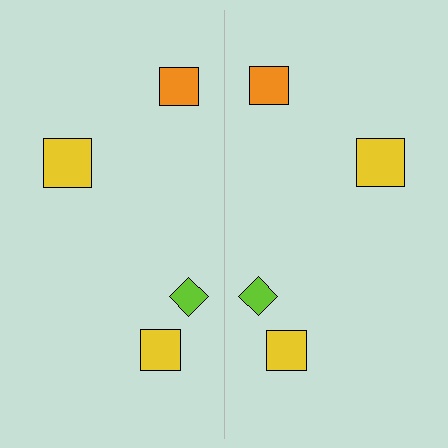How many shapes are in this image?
There are 8 shapes in this image.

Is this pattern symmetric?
Yes, this pattern has bilateral (reflection) symmetry.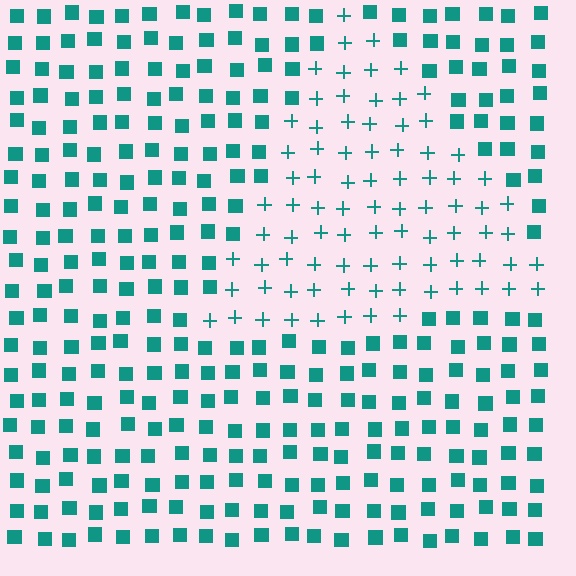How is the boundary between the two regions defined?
The boundary is defined by a change in element shape: plus signs inside vs. squares outside. All elements share the same color and spacing.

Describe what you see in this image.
The image is filled with small teal elements arranged in a uniform grid. A triangle-shaped region contains plus signs, while the surrounding area contains squares. The boundary is defined purely by the change in element shape.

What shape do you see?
I see a triangle.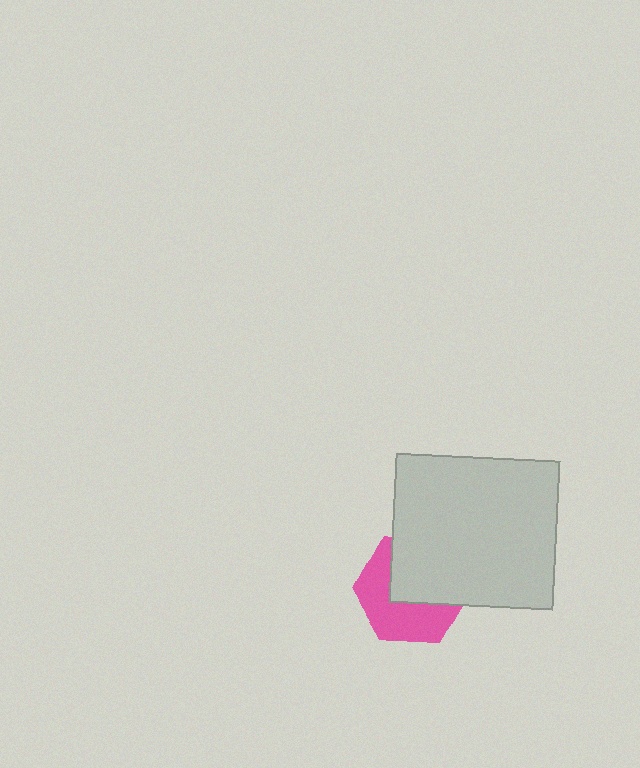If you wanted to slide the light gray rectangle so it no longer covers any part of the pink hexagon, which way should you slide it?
Slide it up — that is the most direct way to separate the two shapes.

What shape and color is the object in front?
The object in front is a light gray rectangle.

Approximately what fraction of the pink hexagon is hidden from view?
Roughly 49% of the pink hexagon is hidden behind the light gray rectangle.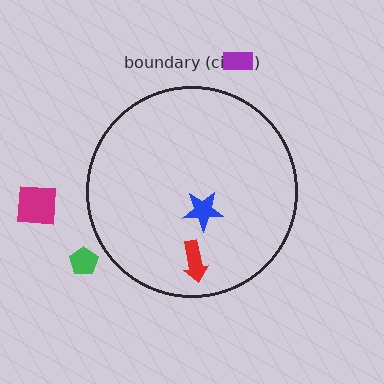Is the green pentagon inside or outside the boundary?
Outside.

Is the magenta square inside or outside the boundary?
Outside.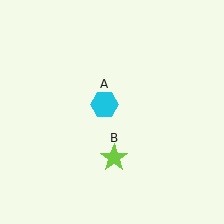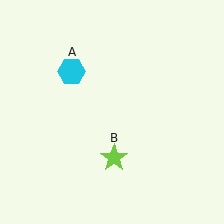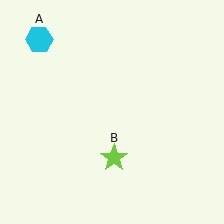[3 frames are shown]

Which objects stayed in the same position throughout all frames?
Lime star (object B) remained stationary.